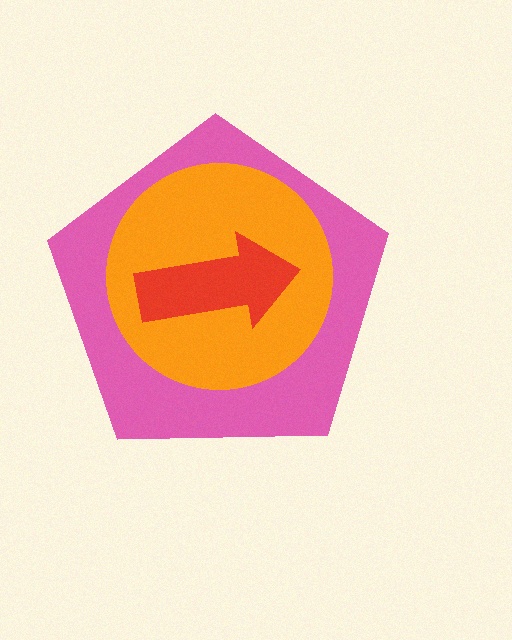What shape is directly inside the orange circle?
The red arrow.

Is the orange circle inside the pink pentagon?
Yes.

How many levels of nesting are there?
3.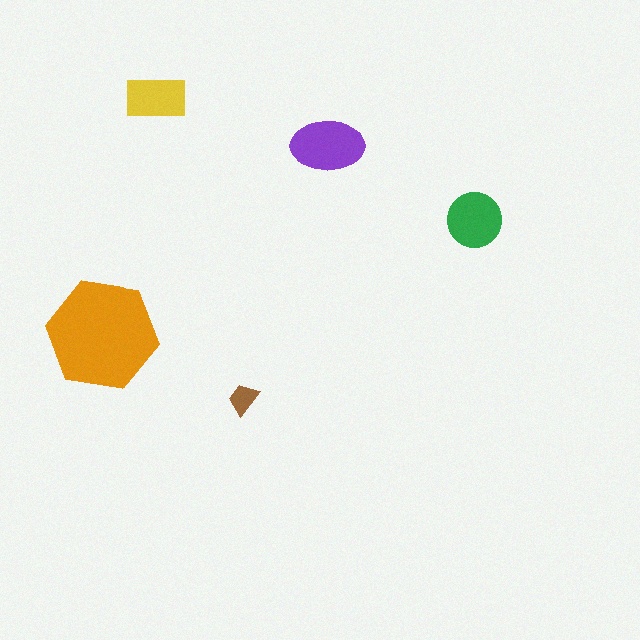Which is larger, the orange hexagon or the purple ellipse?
The orange hexagon.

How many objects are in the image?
There are 5 objects in the image.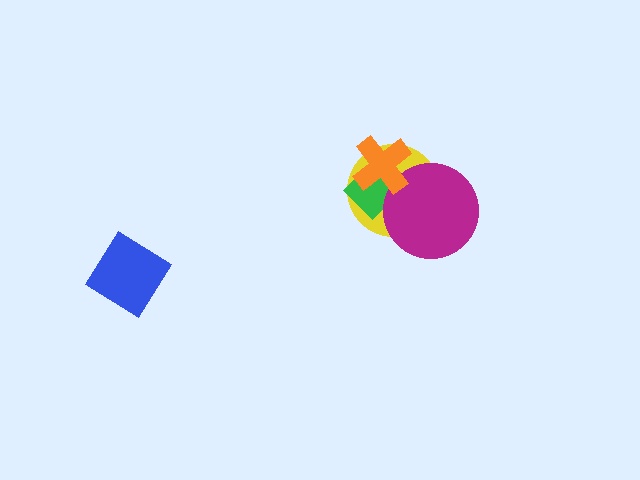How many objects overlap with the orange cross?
3 objects overlap with the orange cross.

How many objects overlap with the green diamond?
3 objects overlap with the green diamond.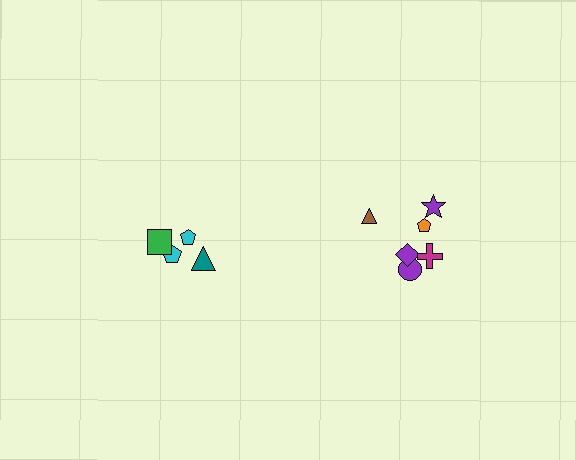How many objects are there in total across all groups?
There are 10 objects.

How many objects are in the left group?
There are 4 objects.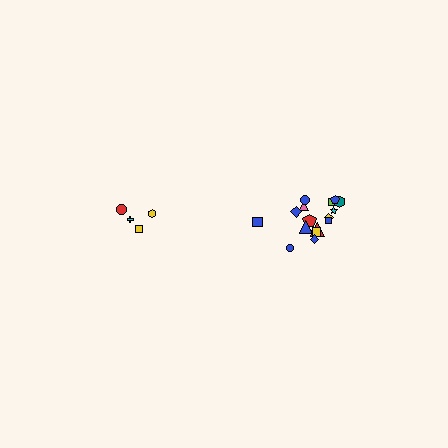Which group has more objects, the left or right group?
The right group.